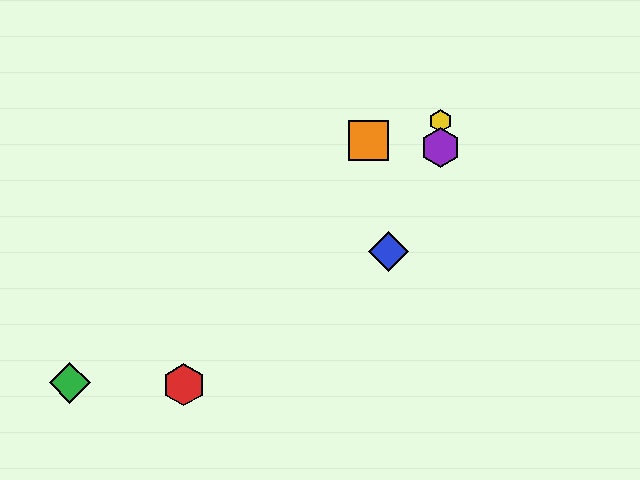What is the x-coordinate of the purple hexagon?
The purple hexagon is at x≈441.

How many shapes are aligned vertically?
2 shapes (the yellow hexagon, the purple hexagon) are aligned vertically.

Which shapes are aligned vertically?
The yellow hexagon, the purple hexagon are aligned vertically.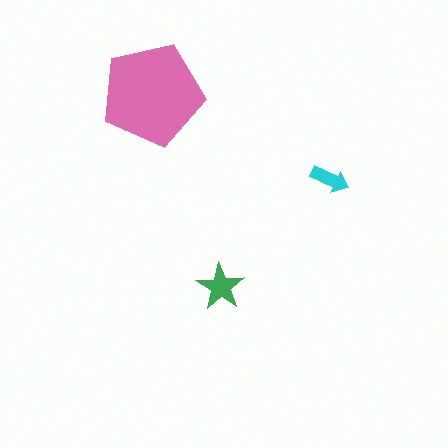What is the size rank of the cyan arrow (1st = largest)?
3rd.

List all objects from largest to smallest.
The pink pentagon, the green star, the cyan arrow.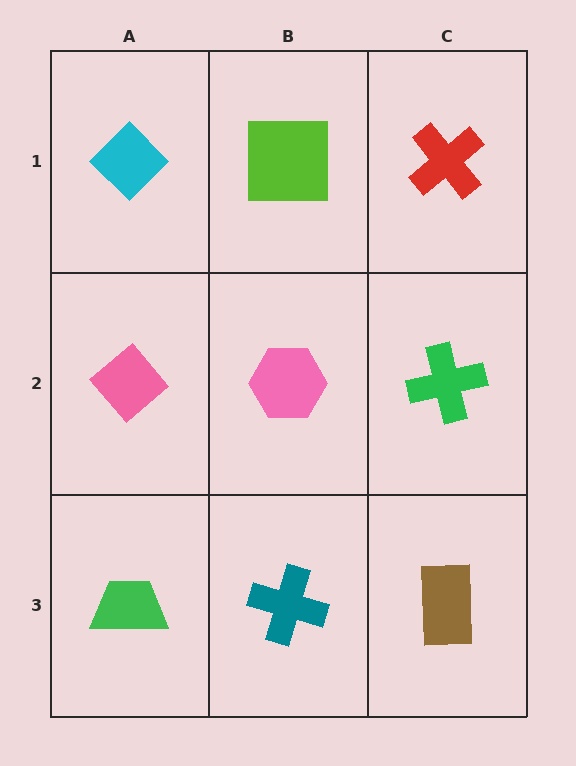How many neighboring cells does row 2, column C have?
3.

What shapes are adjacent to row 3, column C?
A green cross (row 2, column C), a teal cross (row 3, column B).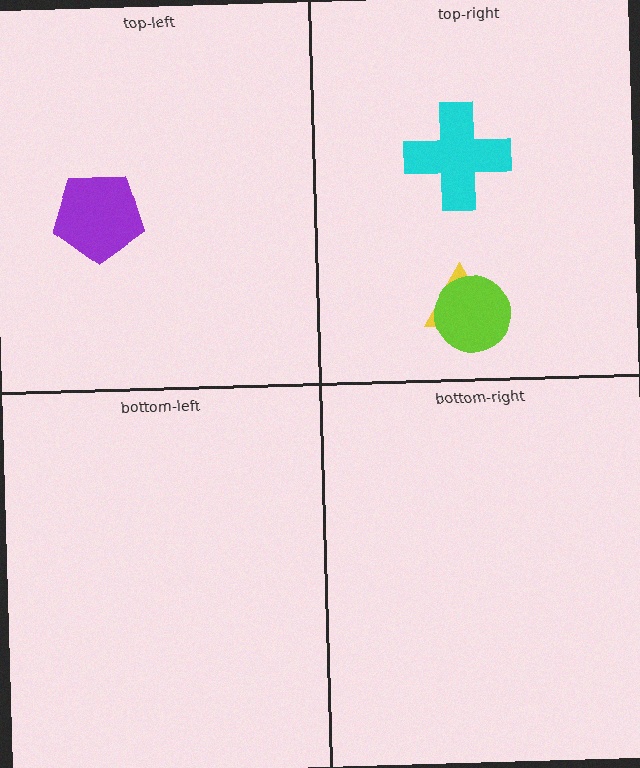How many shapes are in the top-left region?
1.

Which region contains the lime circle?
The top-right region.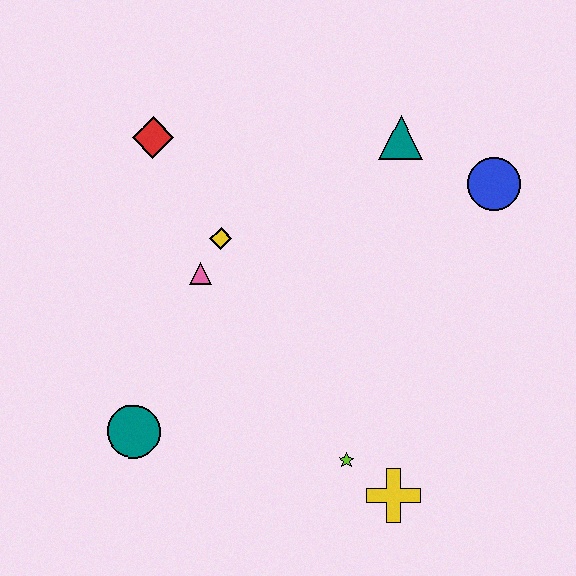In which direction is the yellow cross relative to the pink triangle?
The yellow cross is below the pink triangle.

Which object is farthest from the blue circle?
The teal circle is farthest from the blue circle.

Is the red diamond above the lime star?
Yes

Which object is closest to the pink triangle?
The yellow diamond is closest to the pink triangle.